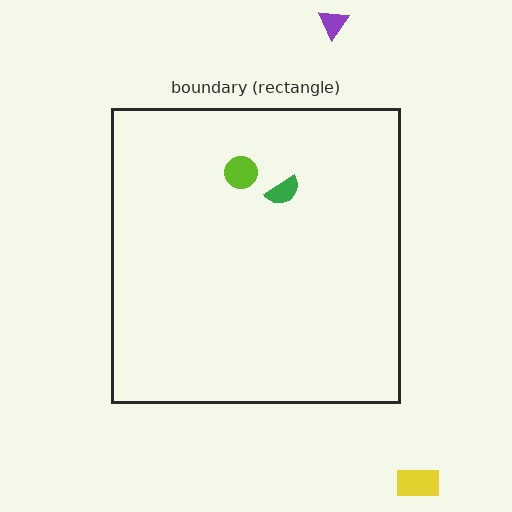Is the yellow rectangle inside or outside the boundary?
Outside.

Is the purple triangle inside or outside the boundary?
Outside.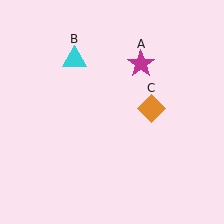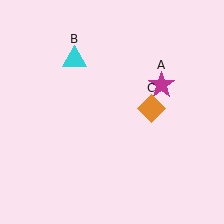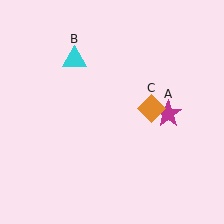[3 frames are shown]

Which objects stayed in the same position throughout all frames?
Cyan triangle (object B) and orange diamond (object C) remained stationary.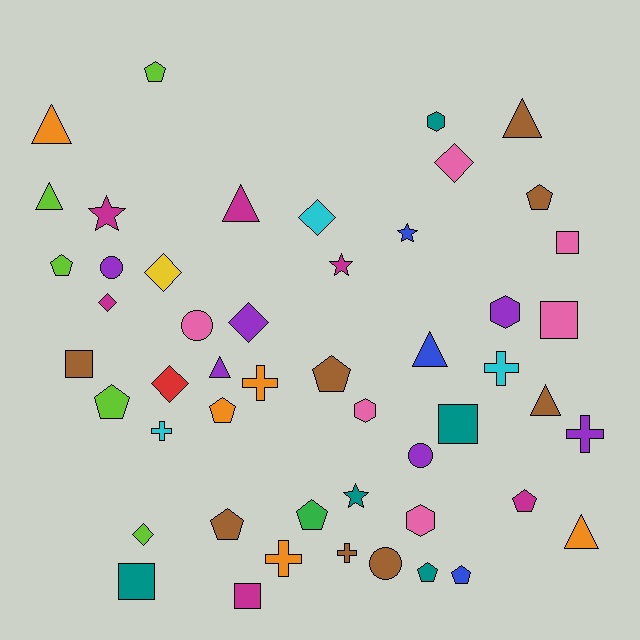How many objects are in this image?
There are 50 objects.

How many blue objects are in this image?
There are 3 blue objects.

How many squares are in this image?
There are 6 squares.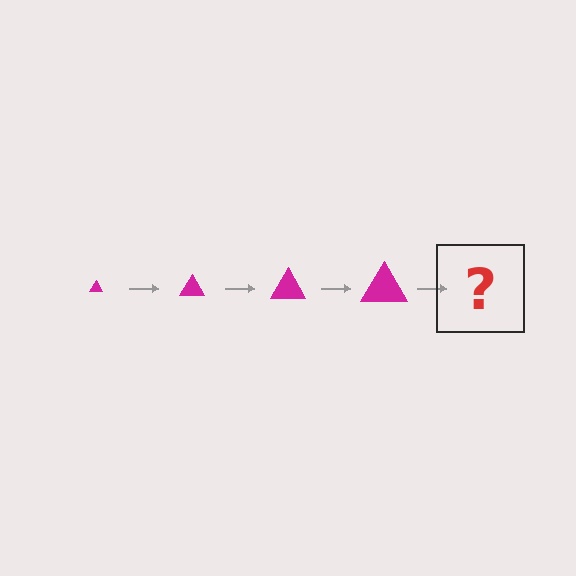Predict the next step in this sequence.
The next step is a magenta triangle, larger than the previous one.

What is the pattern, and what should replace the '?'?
The pattern is that the triangle gets progressively larger each step. The '?' should be a magenta triangle, larger than the previous one.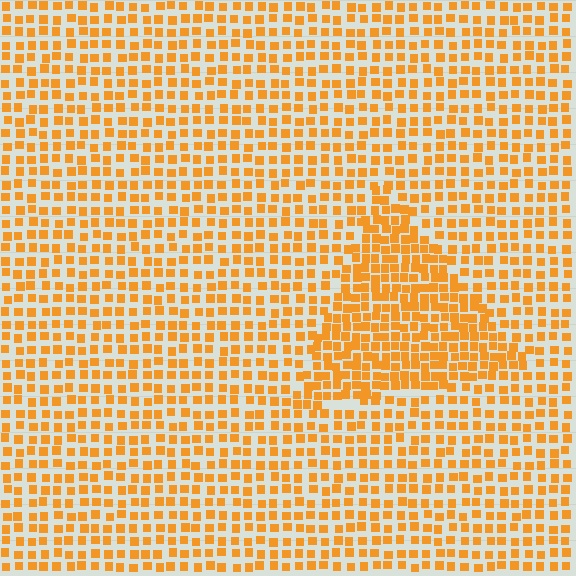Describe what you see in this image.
The image contains small orange elements arranged at two different densities. A triangle-shaped region is visible where the elements are more densely packed than the surrounding area.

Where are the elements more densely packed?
The elements are more densely packed inside the triangle boundary.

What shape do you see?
I see a triangle.